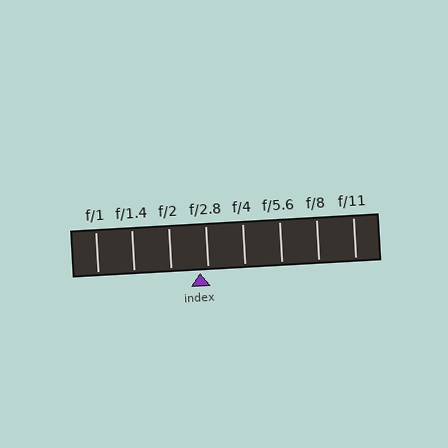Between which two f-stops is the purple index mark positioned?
The index mark is between f/2 and f/2.8.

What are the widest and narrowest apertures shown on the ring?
The widest aperture shown is f/1 and the narrowest is f/11.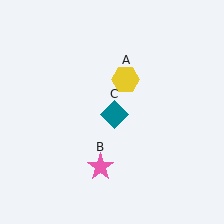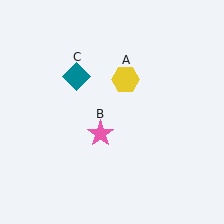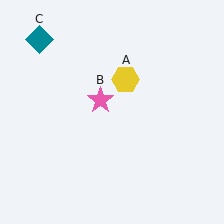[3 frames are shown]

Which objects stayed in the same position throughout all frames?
Yellow hexagon (object A) remained stationary.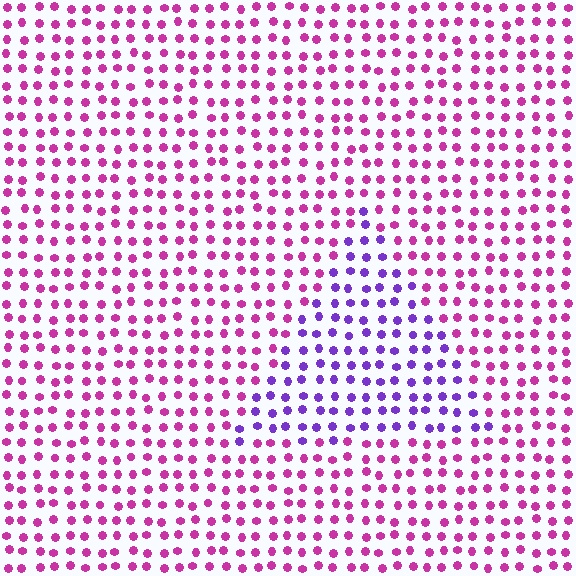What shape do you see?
I see a triangle.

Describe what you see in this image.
The image is filled with small magenta elements in a uniform arrangement. A triangle-shaped region is visible where the elements are tinted to a slightly different hue, forming a subtle color boundary.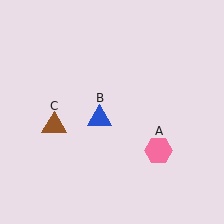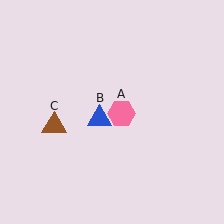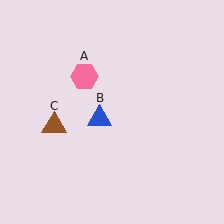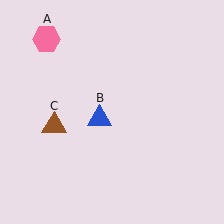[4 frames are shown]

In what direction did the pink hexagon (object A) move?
The pink hexagon (object A) moved up and to the left.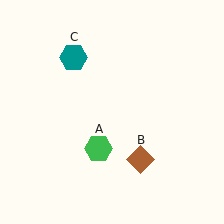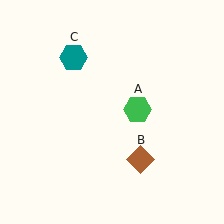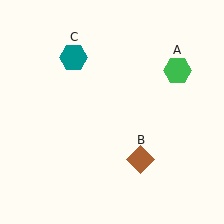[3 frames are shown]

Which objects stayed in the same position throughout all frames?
Brown diamond (object B) and teal hexagon (object C) remained stationary.